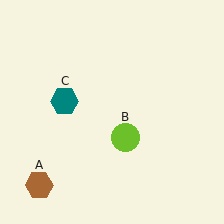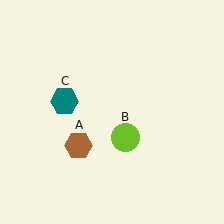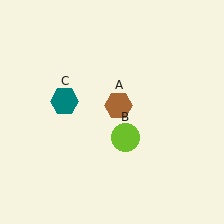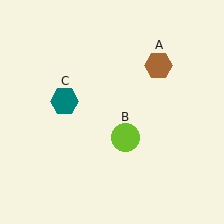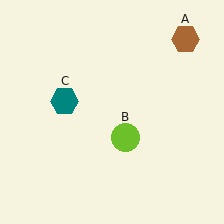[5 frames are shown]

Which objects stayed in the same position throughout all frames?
Lime circle (object B) and teal hexagon (object C) remained stationary.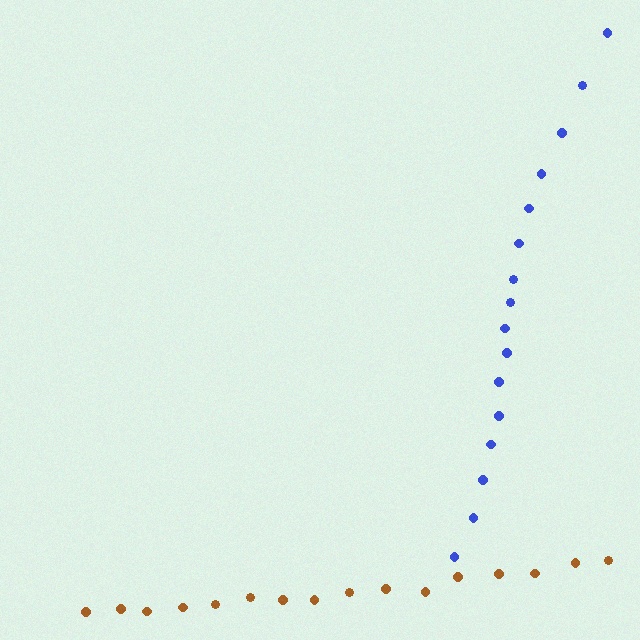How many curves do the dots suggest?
There are 2 distinct paths.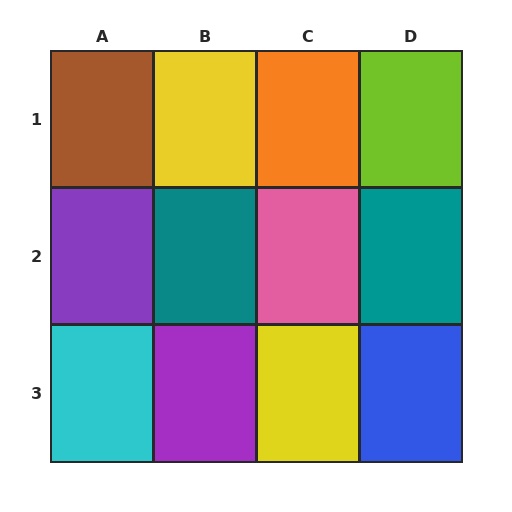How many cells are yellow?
2 cells are yellow.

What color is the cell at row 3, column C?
Yellow.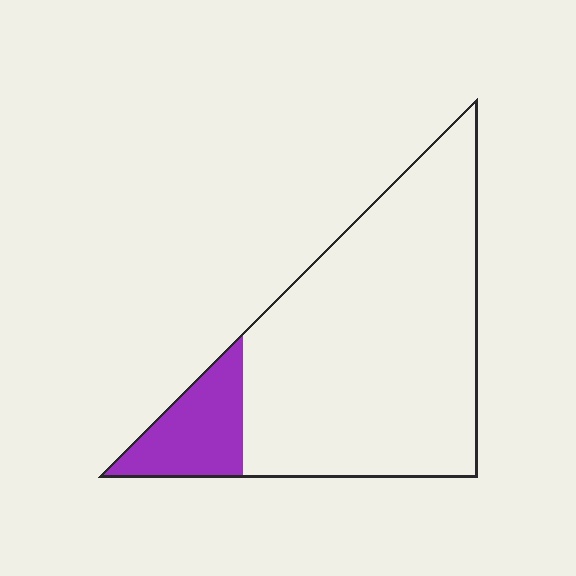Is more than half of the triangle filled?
No.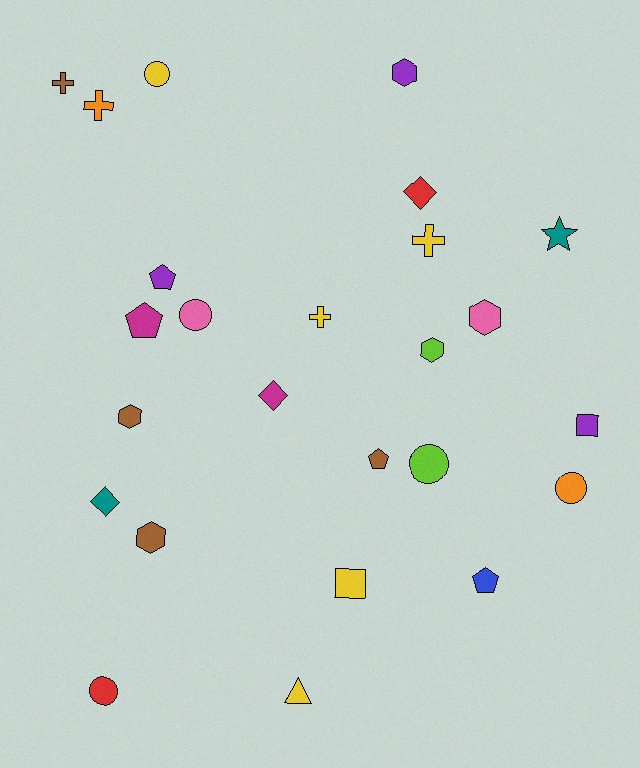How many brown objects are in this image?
There are 4 brown objects.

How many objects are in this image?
There are 25 objects.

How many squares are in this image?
There are 2 squares.